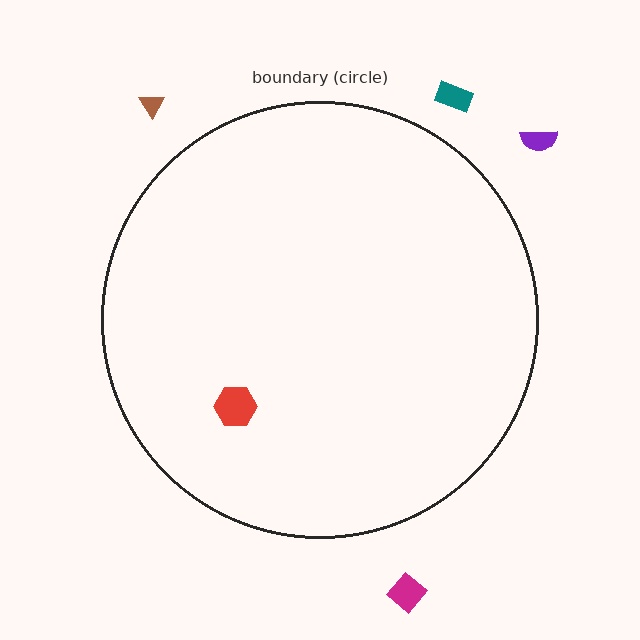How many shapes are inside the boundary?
1 inside, 4 outside.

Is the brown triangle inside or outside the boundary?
Outside.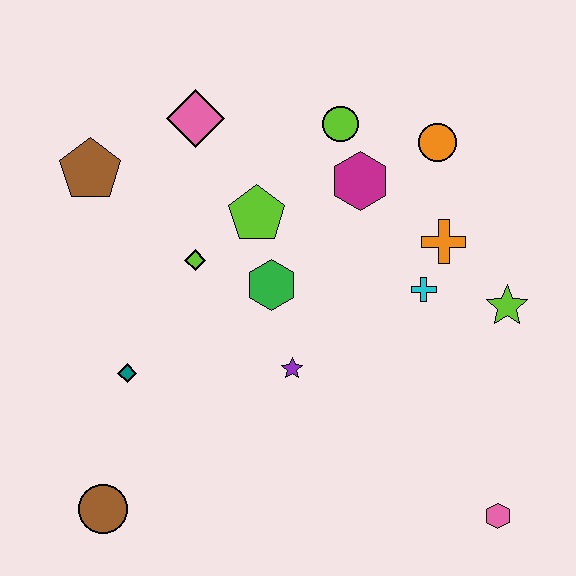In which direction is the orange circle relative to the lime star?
The orange circle is above the lime star.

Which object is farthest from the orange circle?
The brown circle is farthest from the orange circle.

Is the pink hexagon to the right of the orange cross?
Yes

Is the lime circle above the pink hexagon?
Yes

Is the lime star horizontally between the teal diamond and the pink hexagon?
No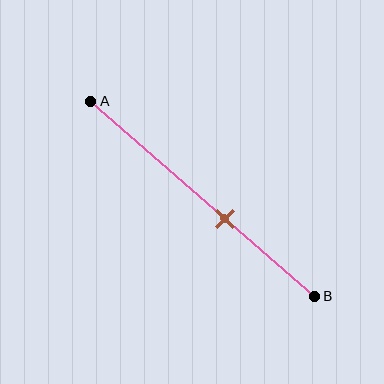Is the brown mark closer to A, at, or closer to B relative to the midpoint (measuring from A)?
The brown mark is closer to point B than the midpoint of segment AB.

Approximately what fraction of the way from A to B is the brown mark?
The brown mark is approximately 60% of the way from A to B.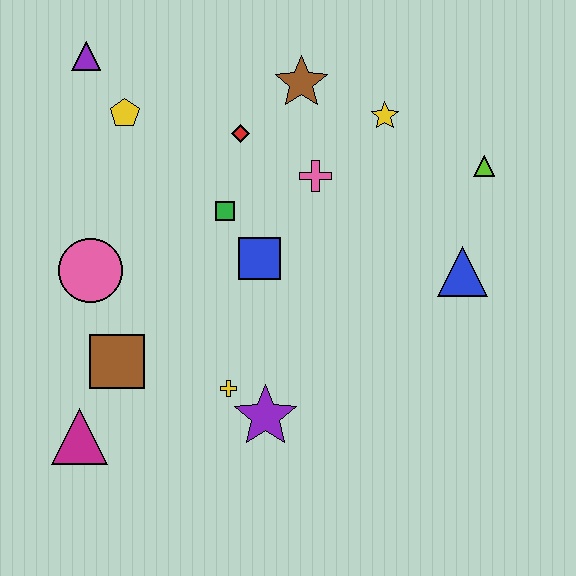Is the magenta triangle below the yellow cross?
Yes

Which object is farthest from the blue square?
The purple triangle is farthest from the blue square.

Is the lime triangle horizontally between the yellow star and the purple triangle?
No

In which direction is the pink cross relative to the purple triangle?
The pink cross is to the right of the purple triangle.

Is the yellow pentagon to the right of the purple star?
No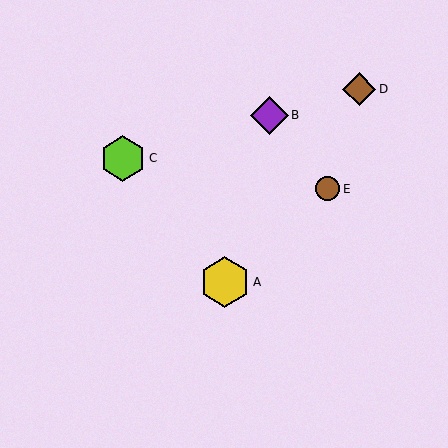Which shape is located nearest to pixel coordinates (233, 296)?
The yellow hexagon (labeled A) at (225, 282) is nearest to that location.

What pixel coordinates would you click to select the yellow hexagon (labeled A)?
Click at (225, 282) to select the yellow hexagon A.